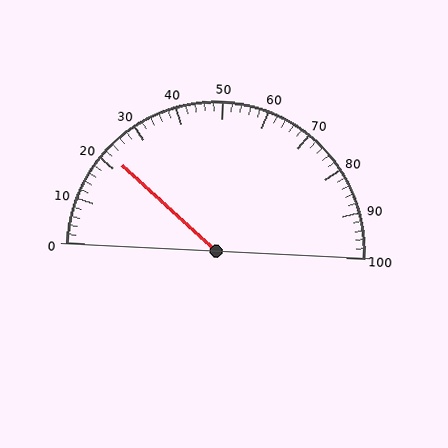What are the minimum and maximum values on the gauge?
The gauge ranges from 0 to 100.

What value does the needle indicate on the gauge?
The needle indicates approximately 22.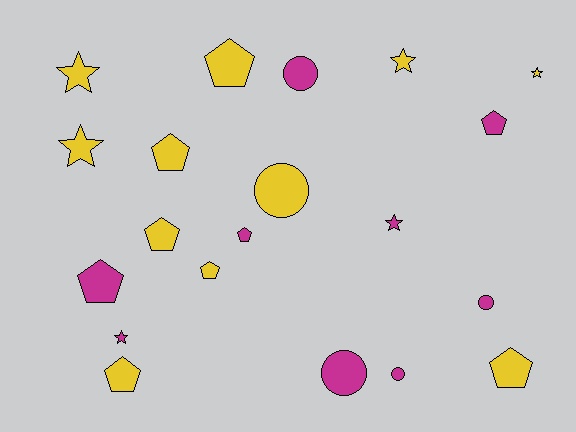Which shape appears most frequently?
Pentagon, with 9 objects.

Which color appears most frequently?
Yellow, with 11 objects.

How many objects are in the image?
There are 20 objects.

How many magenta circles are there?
There are 4 magenta circles.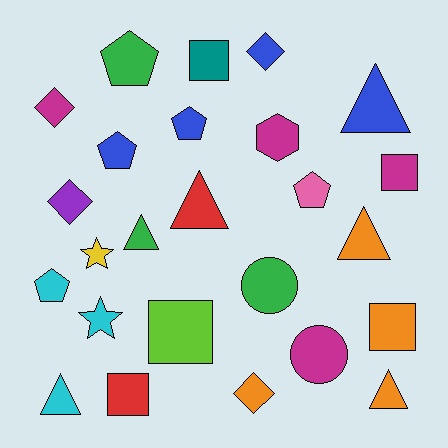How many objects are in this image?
There are 25 objects.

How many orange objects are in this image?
There are 4 orange objects.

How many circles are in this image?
There are 2 circles.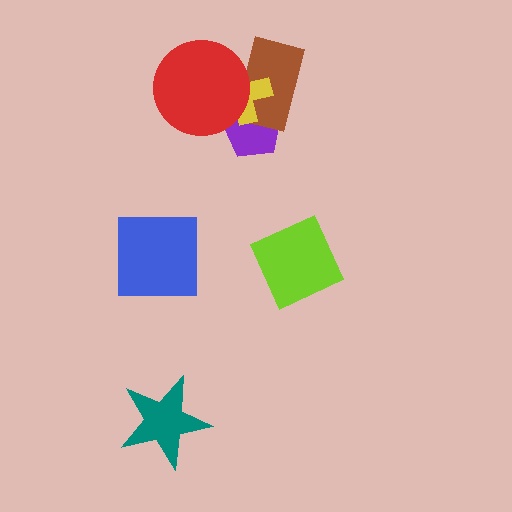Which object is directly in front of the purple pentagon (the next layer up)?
The brown rectangle is directly in front of the purple pentagon.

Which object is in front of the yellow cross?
The red circle is in front of the yellow cross.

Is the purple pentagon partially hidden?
Yes, it is partially covered by another shape.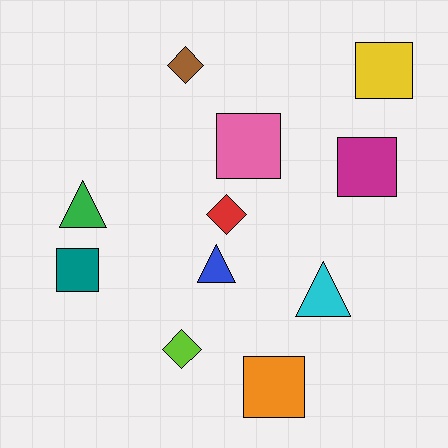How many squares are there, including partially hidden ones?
There are 5 squares.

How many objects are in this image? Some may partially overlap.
There are 11 objects.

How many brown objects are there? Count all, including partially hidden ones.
There is 1 brown object.